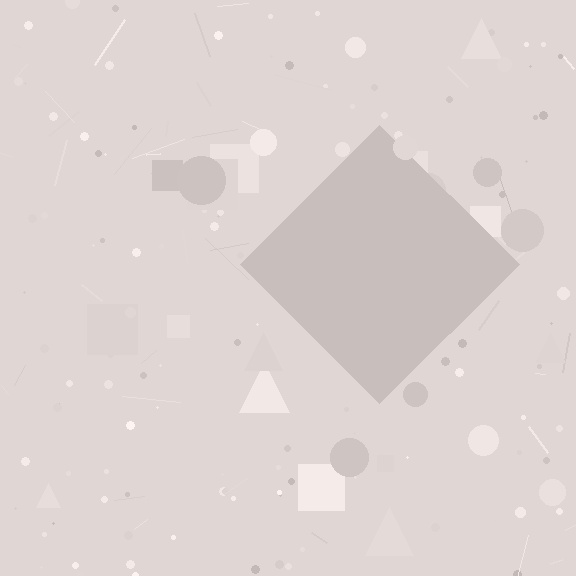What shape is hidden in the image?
A diamond is hidden in the image.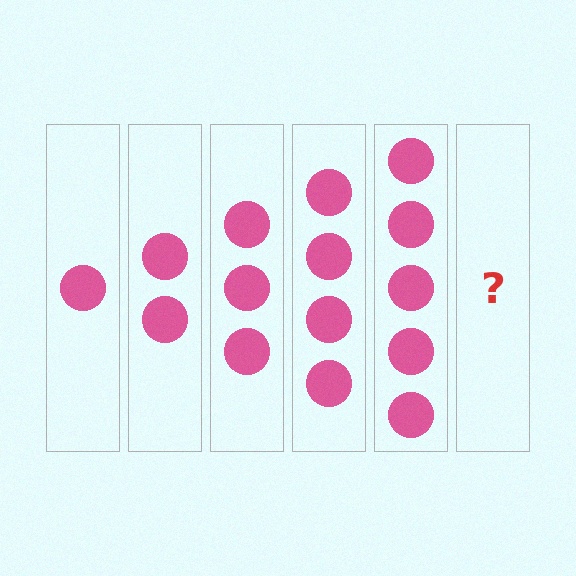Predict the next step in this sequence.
The next step is 6 circles.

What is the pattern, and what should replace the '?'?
The pattern is that each step adds one more circle. The '?' should be 6 circles.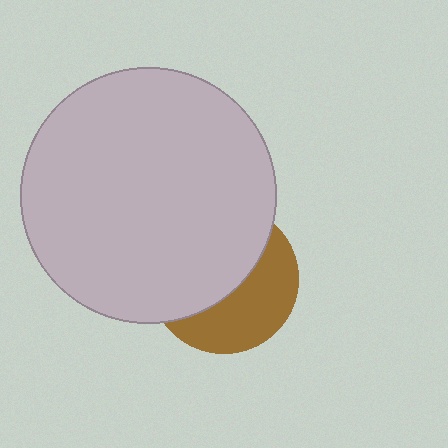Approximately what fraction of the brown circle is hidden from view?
Roughly 57% of the brown circle is hidden behind the light gray circle.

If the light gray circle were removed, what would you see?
You would see the complete brown circle.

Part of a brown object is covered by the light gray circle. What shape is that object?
It is a circle.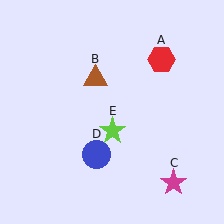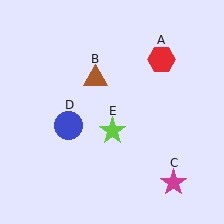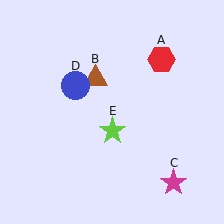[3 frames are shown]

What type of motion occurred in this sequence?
The blue circle (object D) rotated clockwise around the center of the scene.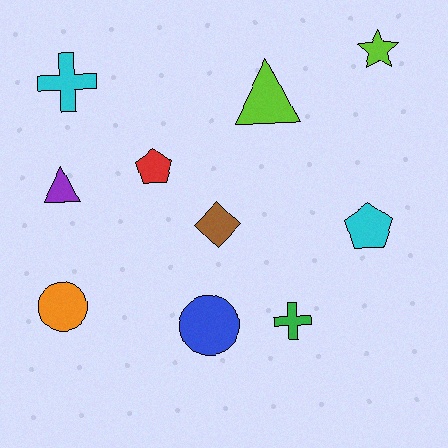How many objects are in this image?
There are 10 objects.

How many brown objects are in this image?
There is 1 brown object.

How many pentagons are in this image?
There are 2 pentagons.